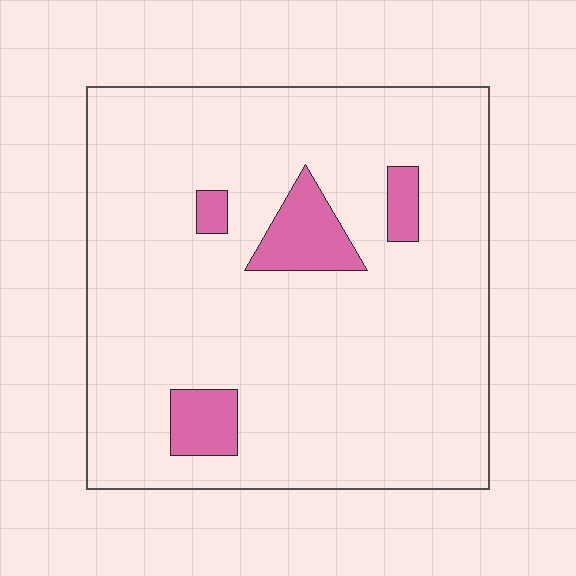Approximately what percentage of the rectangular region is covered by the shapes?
Approximately 10%.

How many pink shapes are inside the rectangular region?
4.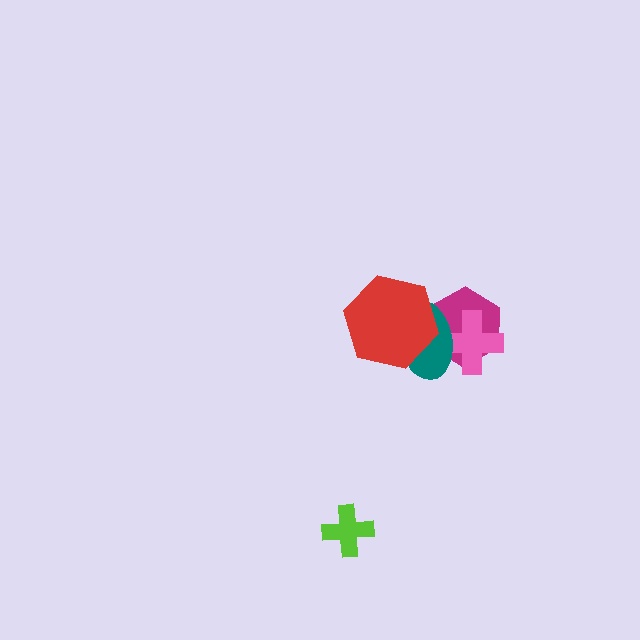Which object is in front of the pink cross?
The teal ellipse is in front of the pink cross.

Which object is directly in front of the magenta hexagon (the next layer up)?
The pink cross is directly in front of the magenta hexagon.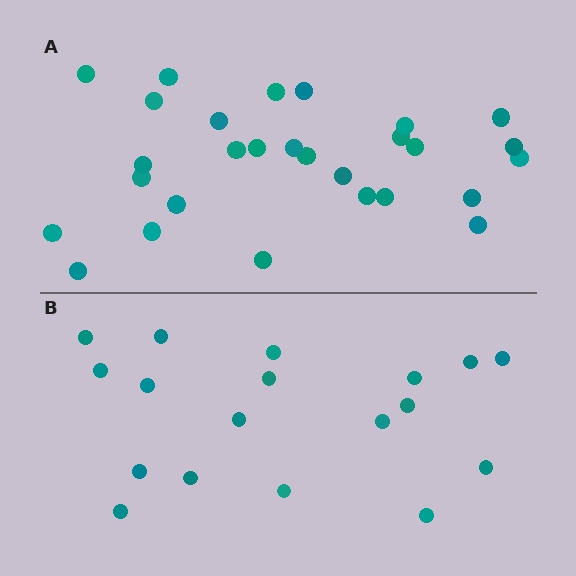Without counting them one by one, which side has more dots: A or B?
Region A (the top region) has more dots.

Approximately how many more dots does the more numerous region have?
Region A has roughly 10 or so more dots than region B.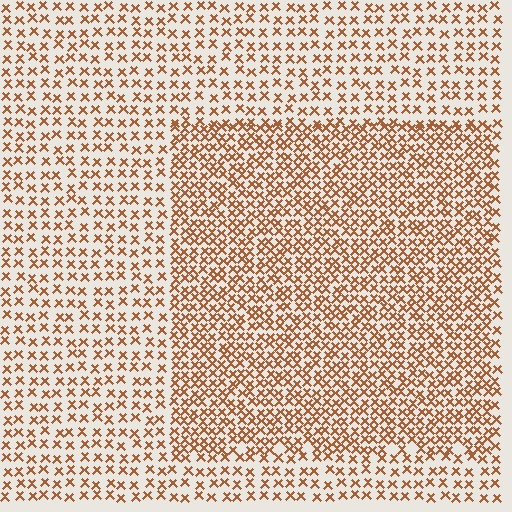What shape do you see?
I see a rectangle.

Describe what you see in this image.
The image contains small brown elements arranged at two different densities. A rectangle-shaped region is visible where the elements are more densely packed than the surrounding area.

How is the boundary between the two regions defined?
The boundary is defined by a change in element density (approximately 1.9x ratio). All elements are the same color, size, and shape.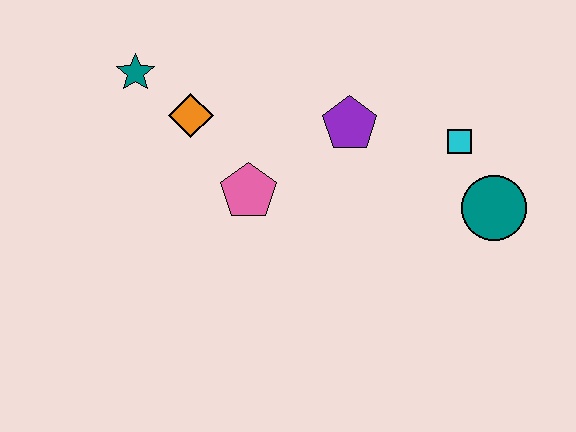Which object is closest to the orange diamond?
The teal star is closest to the orange diamond.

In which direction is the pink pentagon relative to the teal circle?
The pink pentagon is to the left of the teal circle.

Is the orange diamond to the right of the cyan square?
No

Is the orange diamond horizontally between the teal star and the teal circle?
Yes